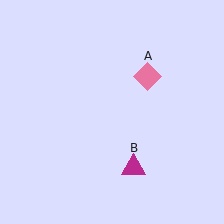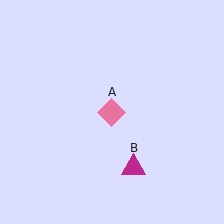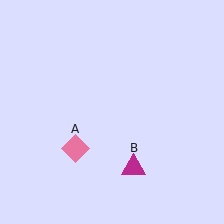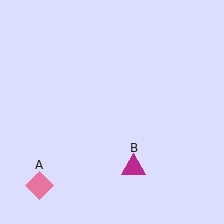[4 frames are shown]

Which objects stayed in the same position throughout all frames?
Magenta triangle (object B) remained stationary.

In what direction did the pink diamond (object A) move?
The pink diamond (object A) moved down and to the left.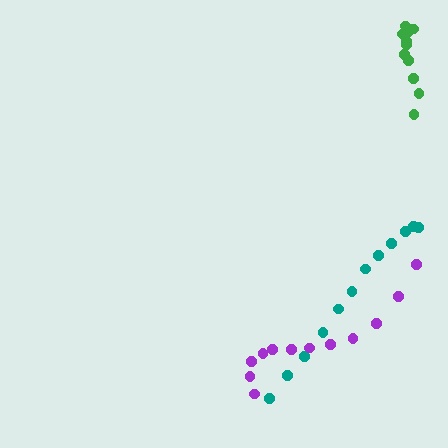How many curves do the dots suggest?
There are 3 distinct paths.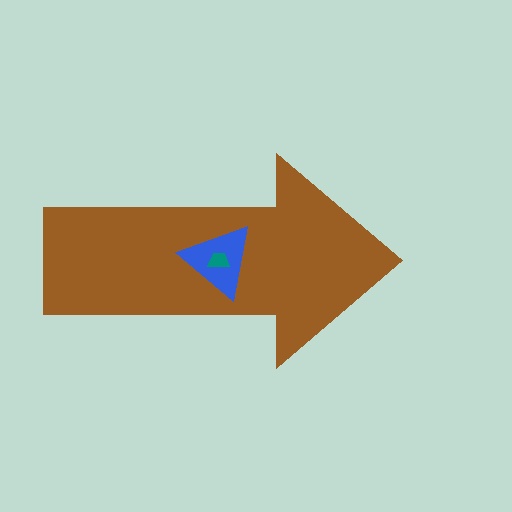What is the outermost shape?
The brown arrow.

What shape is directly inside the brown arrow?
The blue triangle.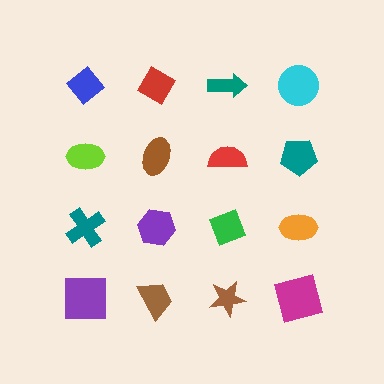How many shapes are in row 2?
4 shapes.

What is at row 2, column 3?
A red semicircle.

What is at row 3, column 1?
A teal cross.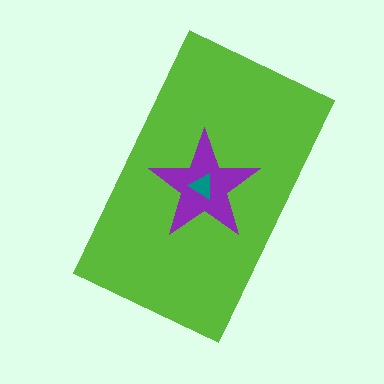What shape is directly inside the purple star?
The teal triangle.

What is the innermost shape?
The teal triangle.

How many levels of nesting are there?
3.